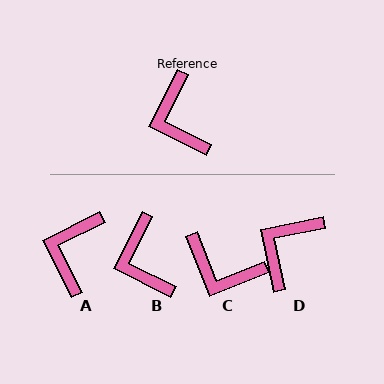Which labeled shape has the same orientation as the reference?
B.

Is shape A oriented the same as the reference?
No, it is off by about 37 degrees.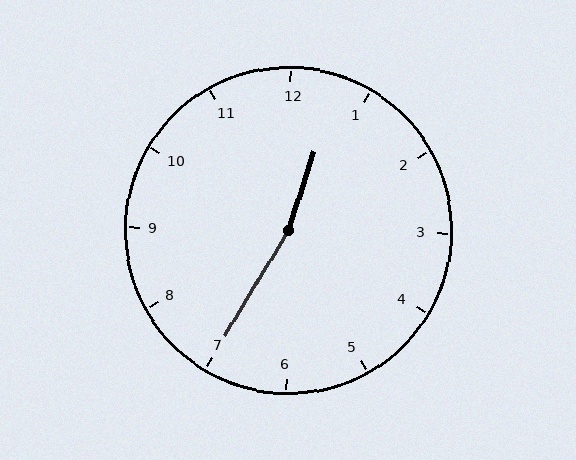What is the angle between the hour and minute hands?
Approximately 168 degrees.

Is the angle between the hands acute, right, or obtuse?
It is obtuse.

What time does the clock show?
12:35.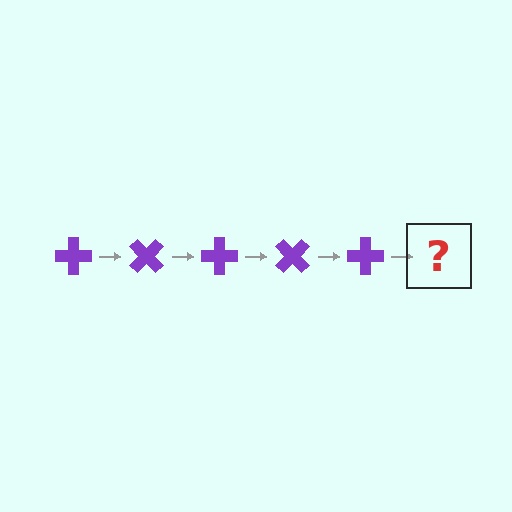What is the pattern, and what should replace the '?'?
The pattern is that the cross rotates 45 degrees each step. The '?' should be a purple cross rotated 225 degrees.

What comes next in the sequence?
The next element should be a purple cross rotated 225 degrees.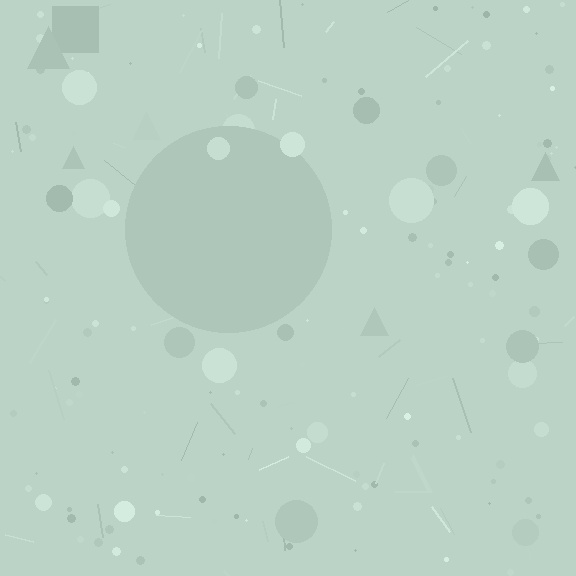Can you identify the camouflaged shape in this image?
The camouflaged shape is a circle.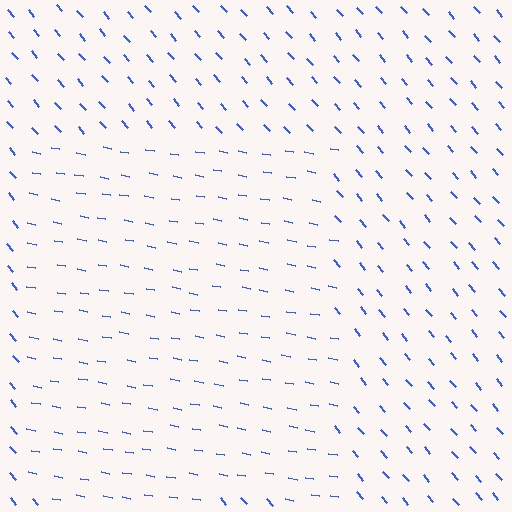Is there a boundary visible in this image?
Yes, there is a texture boundary formed by a change in line orientation.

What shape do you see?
I see a rectangle.